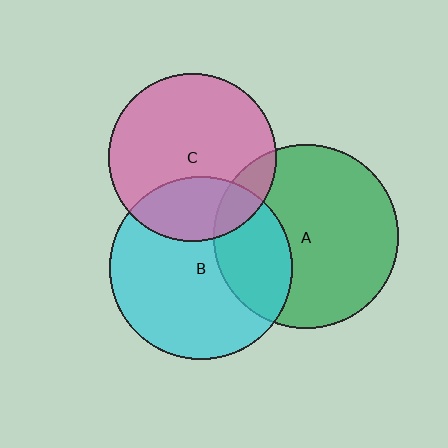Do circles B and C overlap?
Yes.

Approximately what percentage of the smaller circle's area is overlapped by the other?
Approximately 25%.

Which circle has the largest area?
Circle A (green).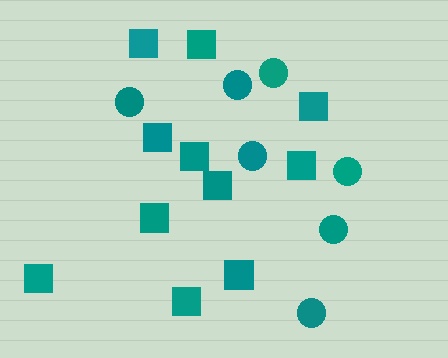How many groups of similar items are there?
There are 2 groups: one group of circles (7) and one group of squares (11).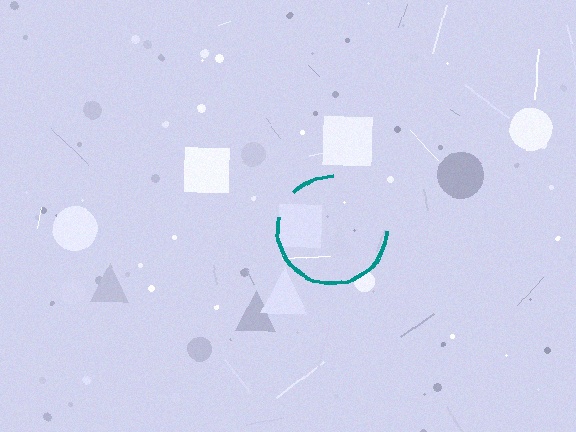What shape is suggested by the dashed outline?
The dashed outline suggests a circle.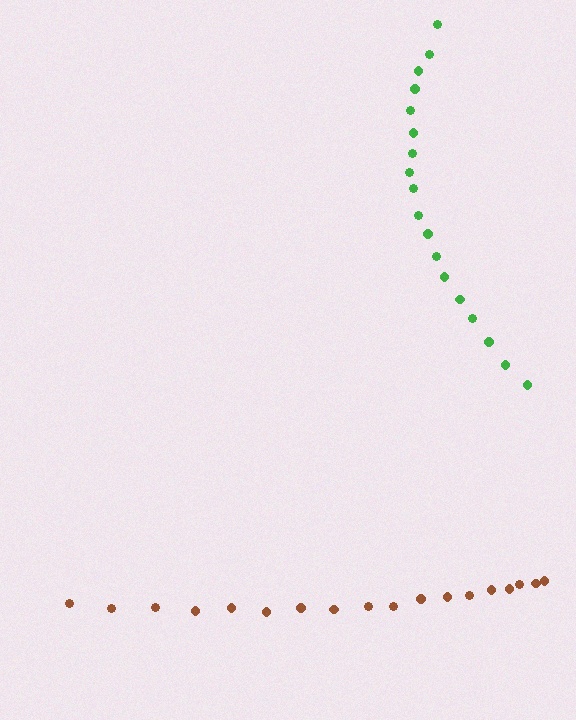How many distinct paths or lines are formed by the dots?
There are 2 distinct paths.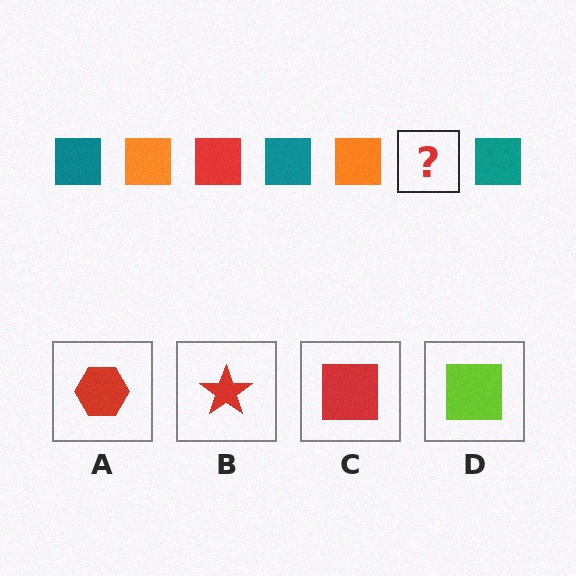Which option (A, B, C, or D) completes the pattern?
C.